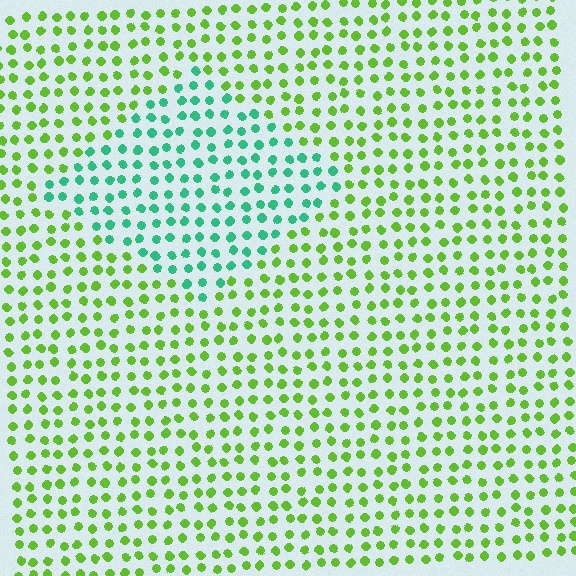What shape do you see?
I see a diamond.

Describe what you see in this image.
The image is filled with small lime elements in a uniform arrangement. A diamond-shaped region is visible where the elements are tinted to a slightly different hue, forming a subtle color boundary.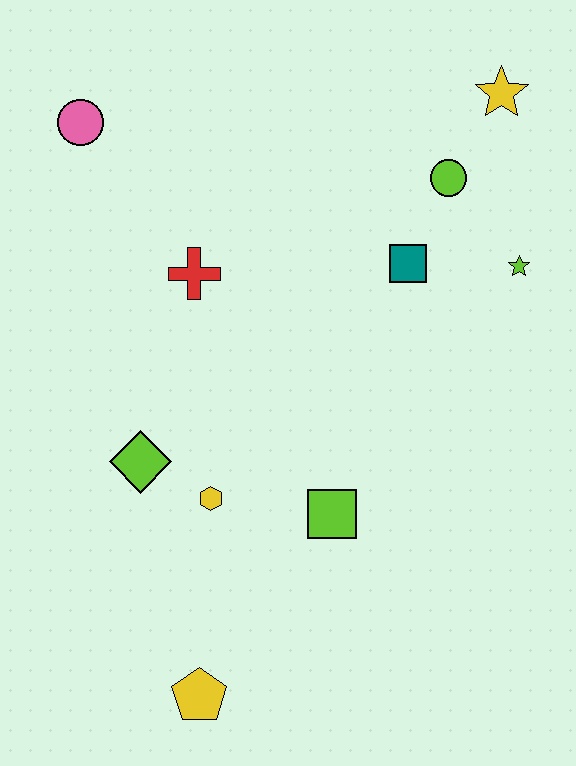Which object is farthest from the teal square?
The yellow pentagon is farthest from the teal square.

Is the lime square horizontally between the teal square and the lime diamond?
Yes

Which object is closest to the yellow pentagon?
The yellow hexagon is closest to the yellow pentagon.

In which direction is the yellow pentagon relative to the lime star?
The yellow pentagon is below the lime star.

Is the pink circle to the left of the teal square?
Yes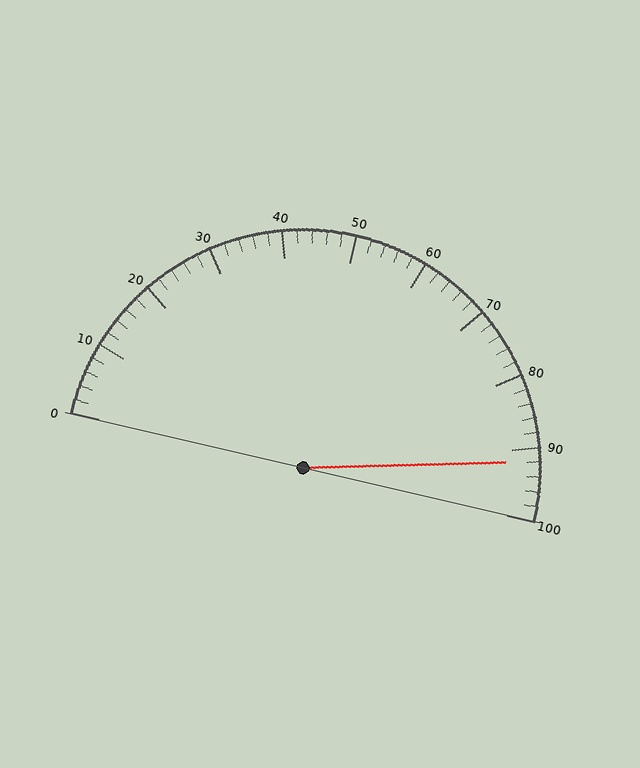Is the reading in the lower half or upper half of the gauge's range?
The reading is in the upper half of the range (0 to 100).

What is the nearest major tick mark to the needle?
The nearest major tick mark is 90.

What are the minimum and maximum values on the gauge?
The gauge ranges from 0 to 100.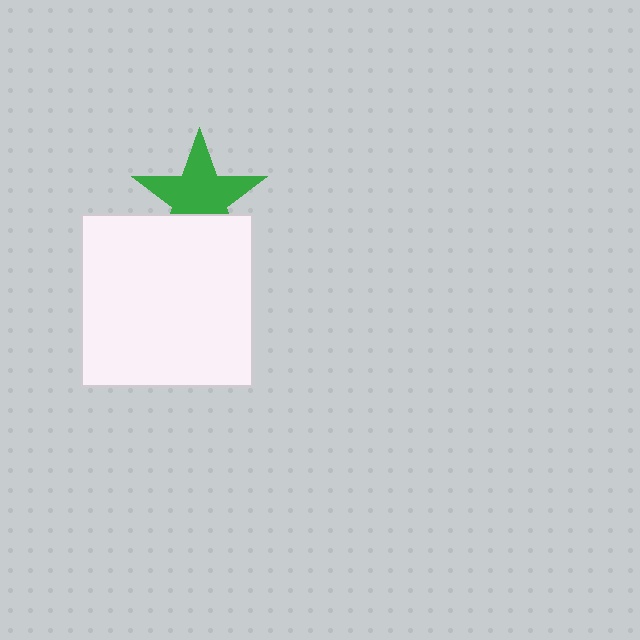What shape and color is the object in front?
The object in front is a white square.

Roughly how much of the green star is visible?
Most of it is visible (roughly 69%).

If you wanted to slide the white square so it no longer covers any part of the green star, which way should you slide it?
Slide it down — that is the most direct way to separate the two shapes.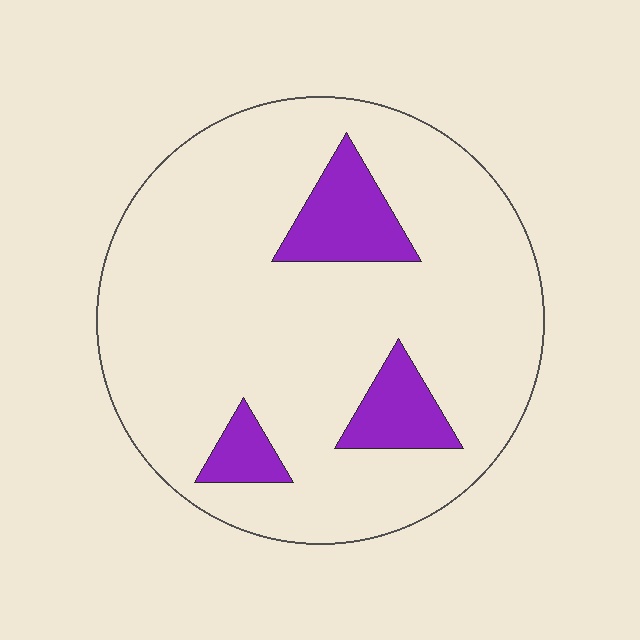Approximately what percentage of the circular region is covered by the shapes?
Approximately 15%.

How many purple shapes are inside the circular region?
3.